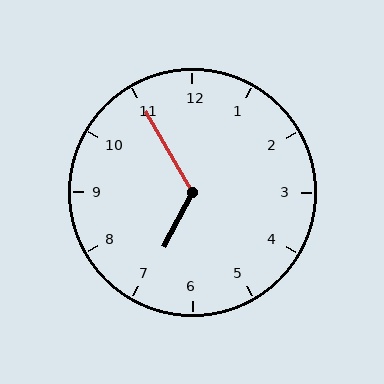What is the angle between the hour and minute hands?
Approximately 122 degrees.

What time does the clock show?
6:55.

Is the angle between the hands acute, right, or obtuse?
It is obtuse.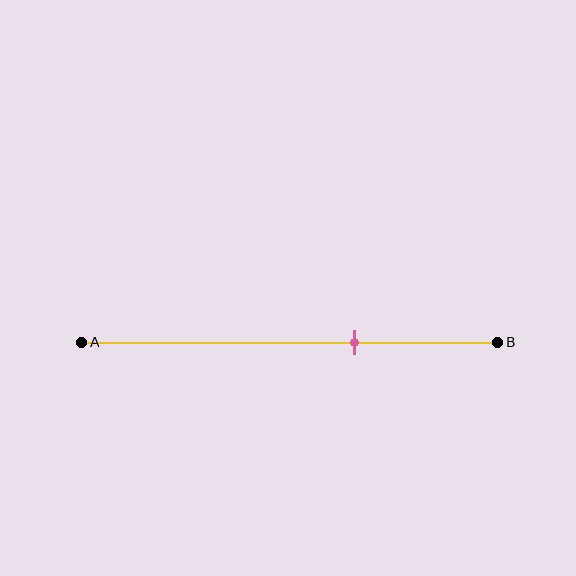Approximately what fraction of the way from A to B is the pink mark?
The pink mark is approximately 65% of the way from A to B.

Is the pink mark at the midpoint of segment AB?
No, the mark is at about 65% from A, not at the 50% midpoint.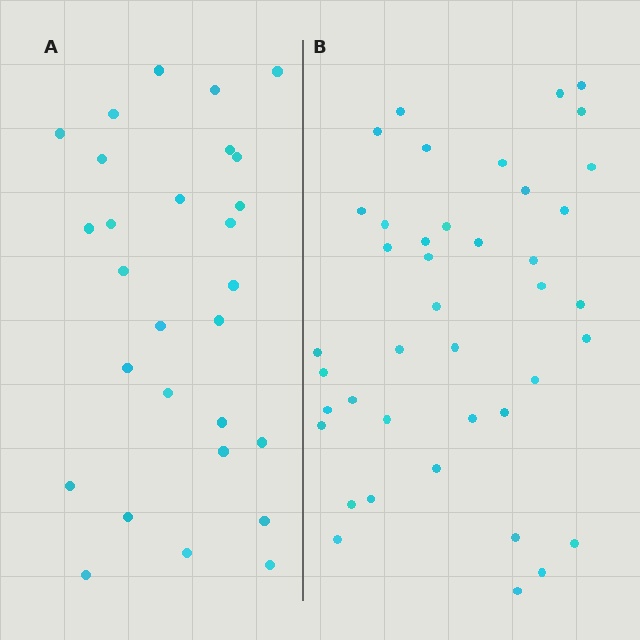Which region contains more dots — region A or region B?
Region B (the right region) has more dots.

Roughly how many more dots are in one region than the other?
Region B has approximately 15 more dots than region A.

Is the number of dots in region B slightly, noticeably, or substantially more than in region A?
Region B has substantially more. The ratio is roughly 1.5 to 1.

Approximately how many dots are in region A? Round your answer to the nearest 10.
About 30 dots. (The exact count is 28, which rounds to 30.)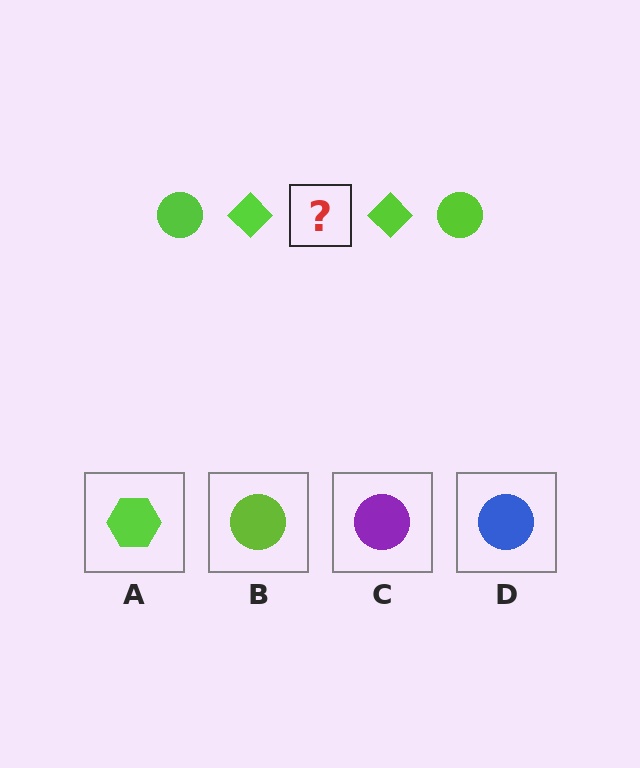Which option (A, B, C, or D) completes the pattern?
B.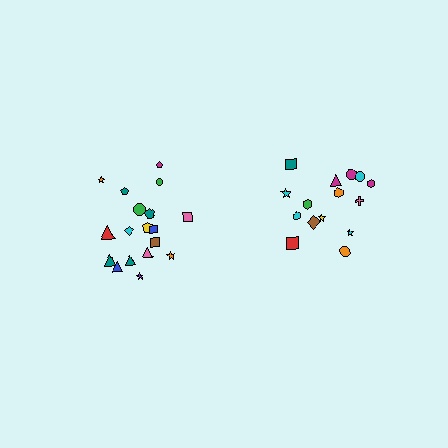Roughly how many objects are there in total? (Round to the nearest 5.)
Roughly 35 objects in total.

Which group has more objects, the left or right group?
The left group.